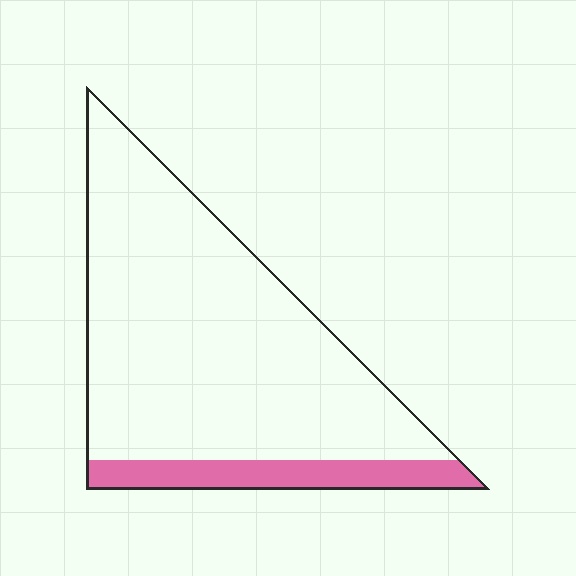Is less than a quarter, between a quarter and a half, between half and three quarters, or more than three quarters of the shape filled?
Less than a quarter.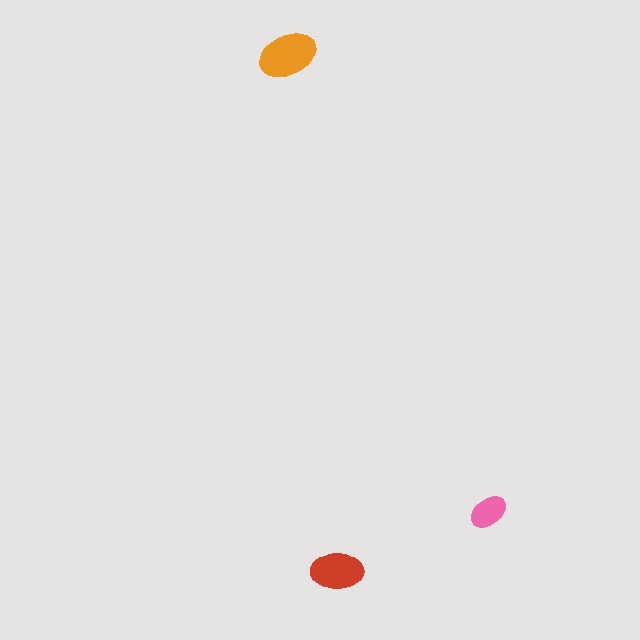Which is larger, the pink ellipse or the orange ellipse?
The orange one.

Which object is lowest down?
The red ellipse is bottommost.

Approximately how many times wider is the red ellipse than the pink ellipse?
About 1.5 times wider.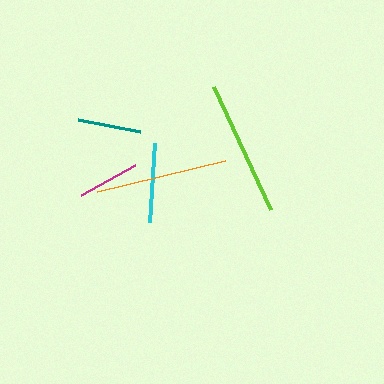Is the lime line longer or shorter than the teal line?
The lime line is longer than the teal line.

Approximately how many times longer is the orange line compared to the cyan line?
The orange line is approximately 1.7 times the length of the cyan line.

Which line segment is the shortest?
The magenta line is the shortest at approximately 62 pixels.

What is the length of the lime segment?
The lime segment is approximately 136 pixels long.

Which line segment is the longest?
The lime line is the longest at approximately 136 pixels.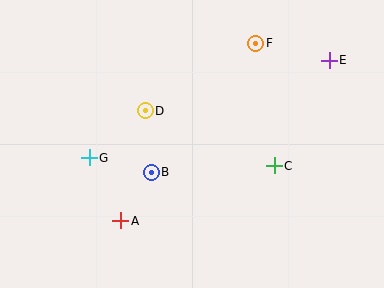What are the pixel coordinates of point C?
Point C is at (274, 166).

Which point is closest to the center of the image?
Point B at (151, 172) is closest to the center.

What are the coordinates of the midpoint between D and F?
The midpoint between D and F is at (201, 77).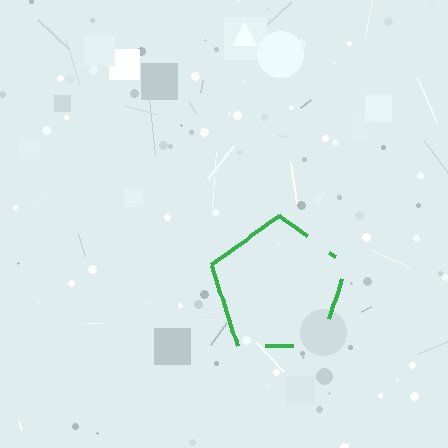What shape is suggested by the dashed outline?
The dashed outline suggests a pentagon.